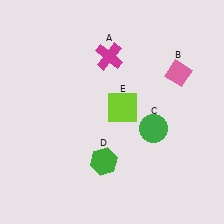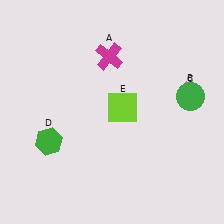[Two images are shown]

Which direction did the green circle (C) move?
The green circle (C) moved right.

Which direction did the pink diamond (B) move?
The pink diamond (B) moved down.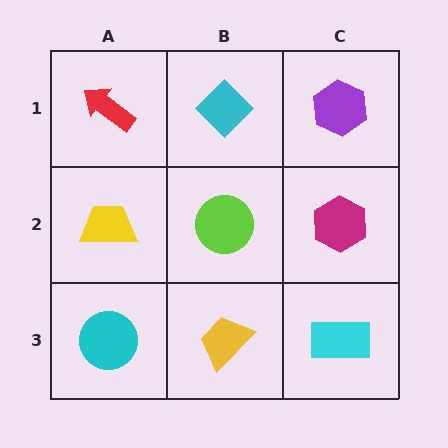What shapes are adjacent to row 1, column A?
A yellow trapezoid (row 2, column A), a cyan diamond (row 1, column B).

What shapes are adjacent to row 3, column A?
A yellow trapezoid (row 2, column A), a yellow trapezoid (row 3, column B).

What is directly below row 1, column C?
A magenta hexagon.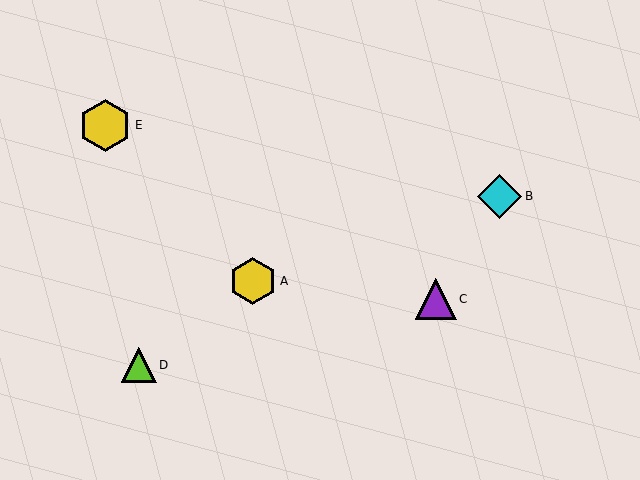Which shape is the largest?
The yellow hexagon (labeled E) is the largest.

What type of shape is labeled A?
Shape A is a yellow hexagon.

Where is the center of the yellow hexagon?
The center of the yellow hexagon is at (253, 281).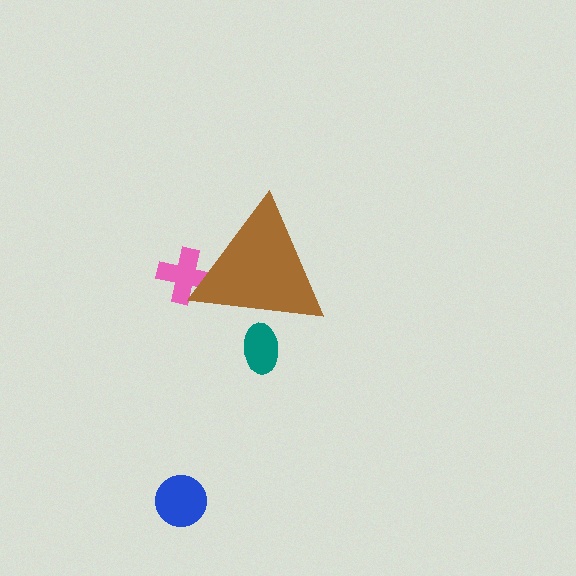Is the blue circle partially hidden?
No, the blue circle is fully visible.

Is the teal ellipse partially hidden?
Yes, the teal ellipse is partially hidden behind the brown triangle.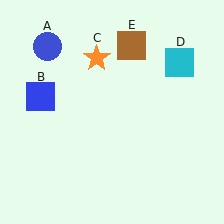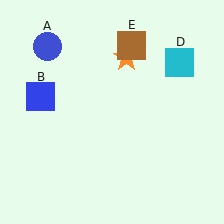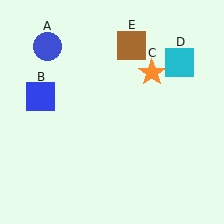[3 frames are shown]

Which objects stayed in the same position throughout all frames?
Blue circle (object A) and blue square (object B) and cyan square (object D) and brown square (object E) remained stationary.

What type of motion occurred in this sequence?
The orange star (object C) rotated clockwise around the center of the scene.